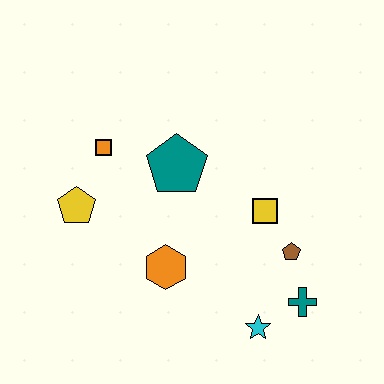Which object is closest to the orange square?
The yellow pentagon is closest to the orange square.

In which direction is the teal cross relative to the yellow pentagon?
The teal cross is to the right of the yellow pentagon.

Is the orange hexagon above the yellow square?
No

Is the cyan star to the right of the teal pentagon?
Yes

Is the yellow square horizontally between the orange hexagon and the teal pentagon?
No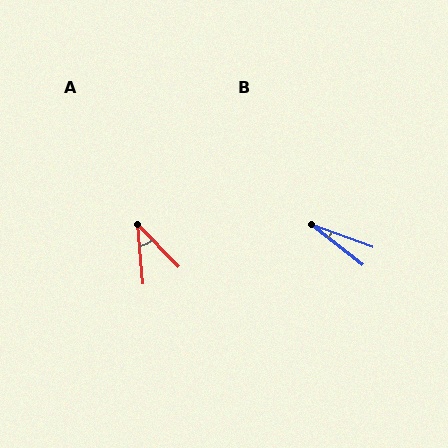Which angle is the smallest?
B, at approximately 18 degrees.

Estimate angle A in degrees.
Approximately 39 degrees.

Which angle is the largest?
A, at approximately 39 degrees.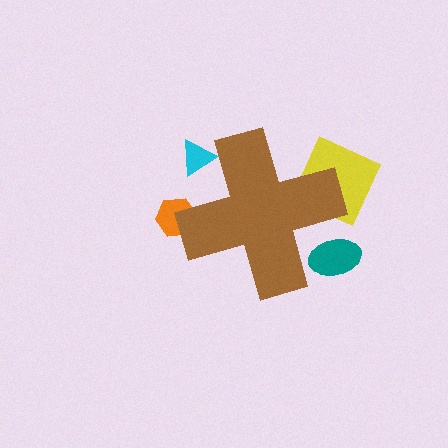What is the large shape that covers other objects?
A brown cross.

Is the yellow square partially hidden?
Yes, the yellow square is partially hidden behind the brown cross.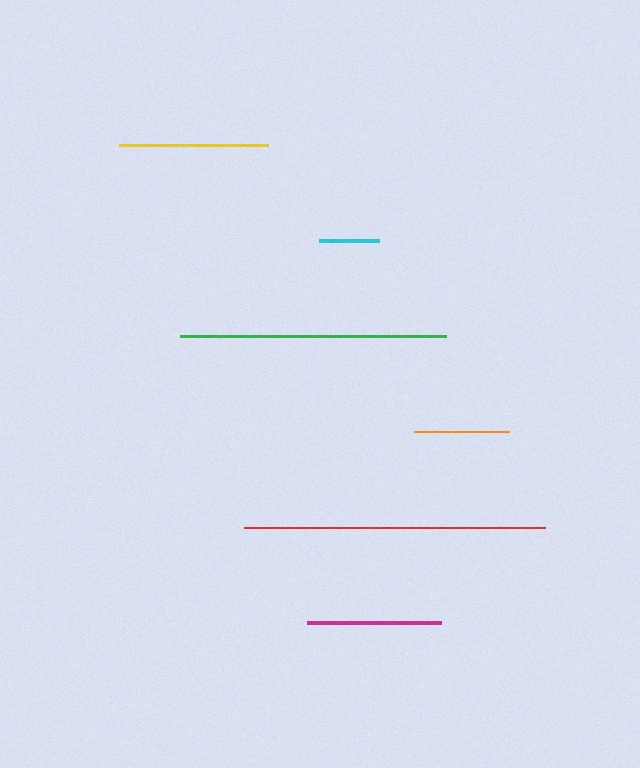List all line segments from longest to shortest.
From longest to shortest: red, green, yellow, magenta, orange, cyan.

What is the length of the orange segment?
The orange segment is approximately 95 pixels long.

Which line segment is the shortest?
The cyan line is the shortest at approximately 60 pixels.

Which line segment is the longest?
The red line is the longest at approximately 300 pixels.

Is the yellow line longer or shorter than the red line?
The red line is longer than the yellow line.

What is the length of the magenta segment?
The magenta segment is approximately 134 pixels long.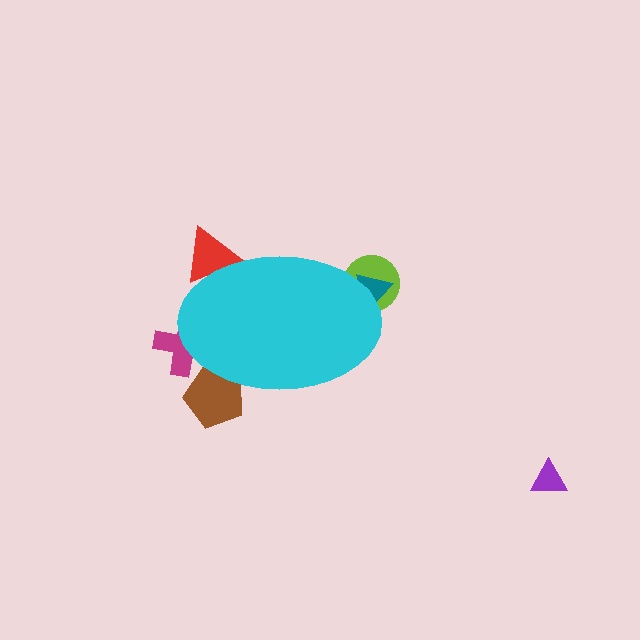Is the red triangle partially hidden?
Yes, the red triangle is partially hidden behind the cyan ellipse.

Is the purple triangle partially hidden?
No, the purple triangle is fully visible.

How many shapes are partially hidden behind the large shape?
5 shapes are partially hidden.